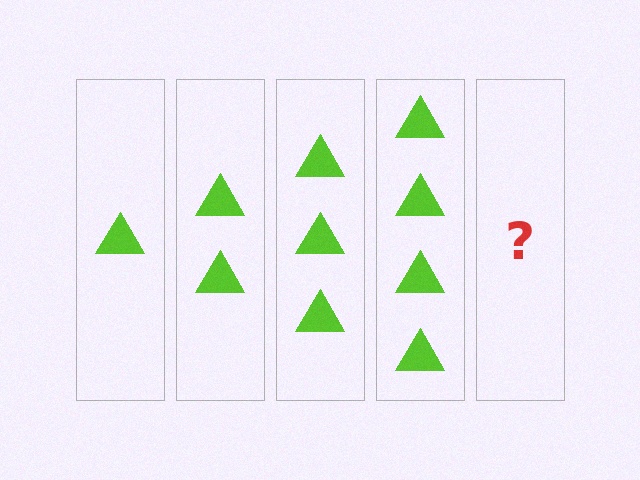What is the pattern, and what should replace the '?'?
The pattern is that each step adds one more triangle. The '?' should be 5 triangles.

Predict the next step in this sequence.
The next step is 5 triangles.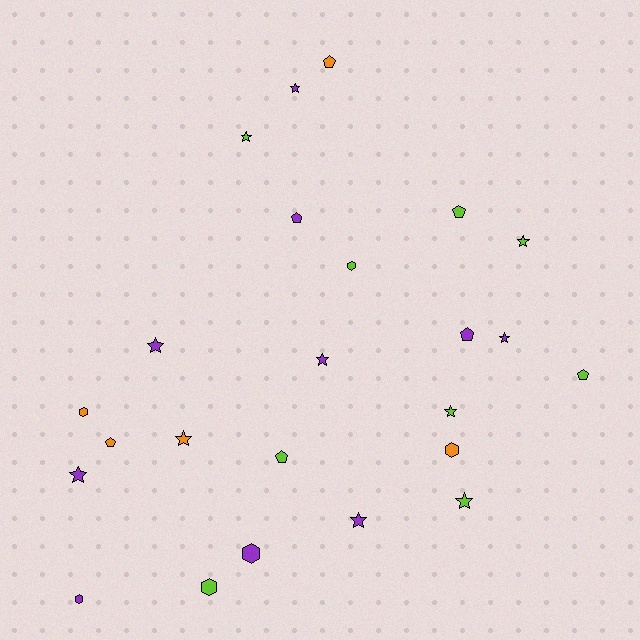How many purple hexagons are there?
There are 2 purple hexagons.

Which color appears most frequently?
Purple, with 10 objects.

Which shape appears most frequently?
Star, with 11 objects.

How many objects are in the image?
There are 24 objects.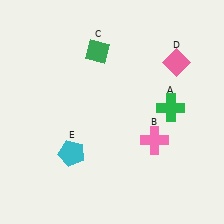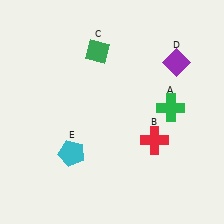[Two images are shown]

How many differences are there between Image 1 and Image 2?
There are 2 differences between the two images.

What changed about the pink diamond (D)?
In Image 1, D is pink. In Image 2, it changed to purple.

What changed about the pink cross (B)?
In Image 1, B is pink. In Image 2, it changed to red.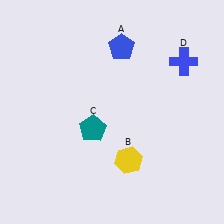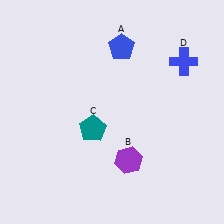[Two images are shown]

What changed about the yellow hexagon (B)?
In Image 1, B is yellow. In Image 2, it changed to purple.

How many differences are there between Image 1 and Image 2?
There is 1 difference between the two images.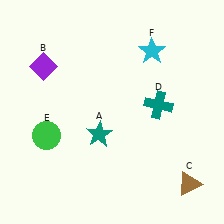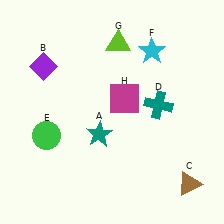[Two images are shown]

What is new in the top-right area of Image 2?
A magenta square (H) was added in the top-right area of Image 2.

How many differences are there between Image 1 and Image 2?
There are 2 differences between the two images.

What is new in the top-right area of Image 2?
A lime triangle (G) was added in the top-right area of Image 2.